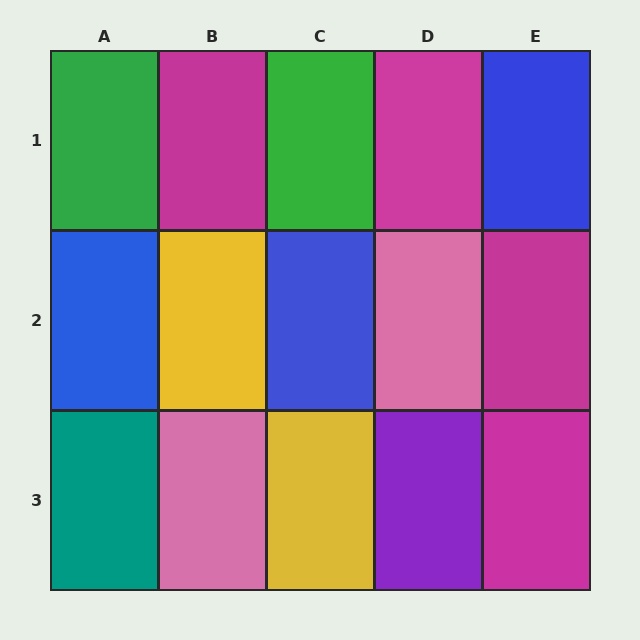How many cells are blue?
3 cells are blue.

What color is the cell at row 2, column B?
Yellow.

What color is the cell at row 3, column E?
Magenta.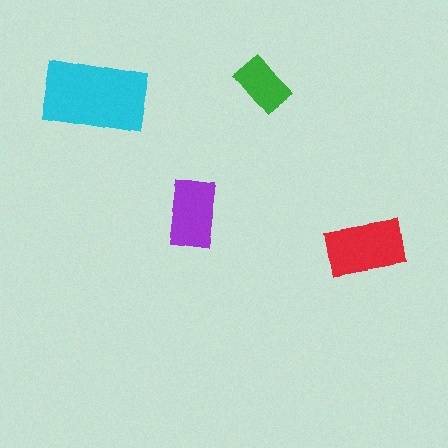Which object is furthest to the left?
The cyan rectangle is leftmost.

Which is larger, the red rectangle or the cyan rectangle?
The cyan one.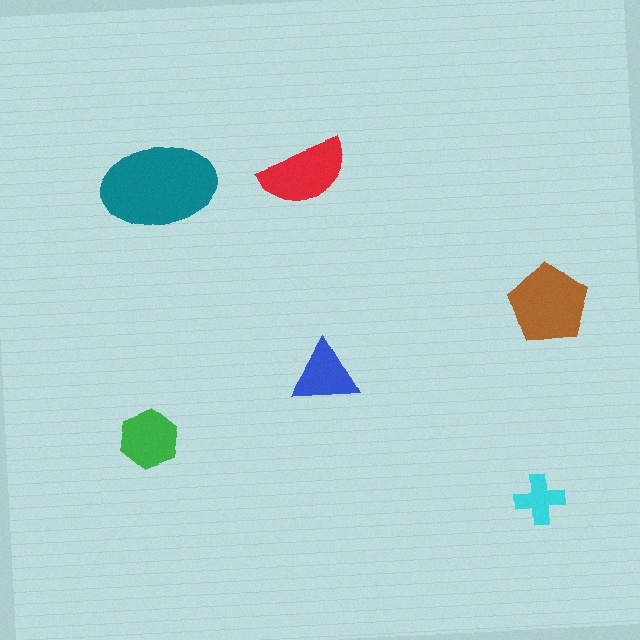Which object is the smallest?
The cyan cross.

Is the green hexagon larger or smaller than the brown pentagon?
Smaller.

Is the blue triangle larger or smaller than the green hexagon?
Smaller.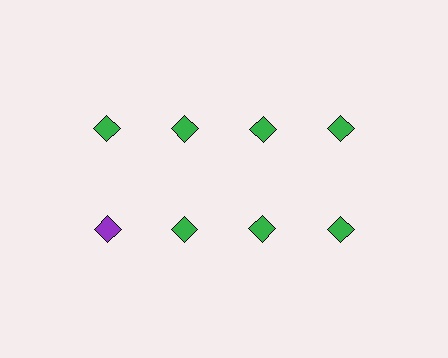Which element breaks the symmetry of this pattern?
The purple diamond in the second row, leftmost column breaks the symmetry. All other shapes are green diamonds.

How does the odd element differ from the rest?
It has a different color: purple instead of green.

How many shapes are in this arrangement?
There are 8 shapes arranged in a grid pattern.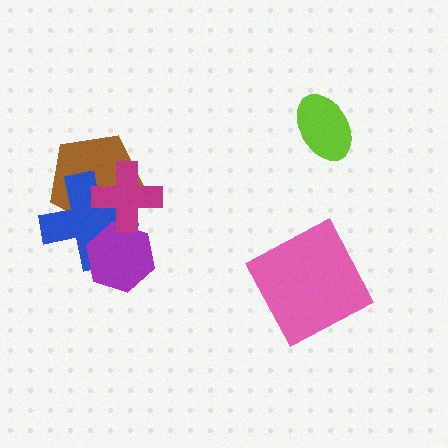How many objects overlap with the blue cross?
3 objects overlap with the blue cross.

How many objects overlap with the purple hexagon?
2 objects overlap with the purple hexagon.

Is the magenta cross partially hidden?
No, no other shape covers it.